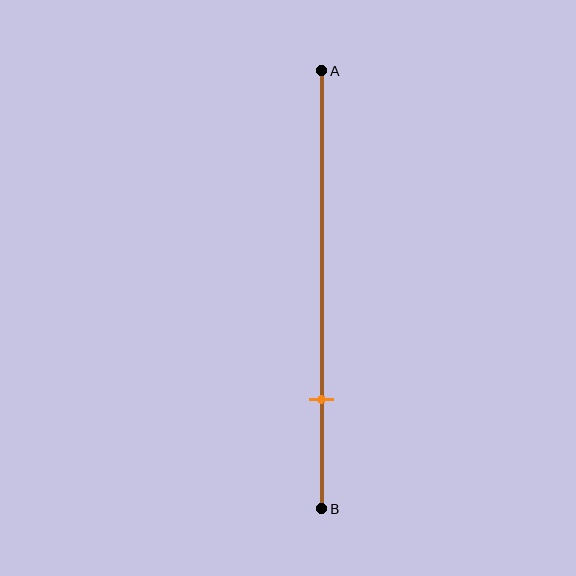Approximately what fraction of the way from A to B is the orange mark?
The orange mark is approximately 75% of the way from A to B.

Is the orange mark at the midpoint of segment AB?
No, the mark is at about 75% from A, not at the 50% midpoint.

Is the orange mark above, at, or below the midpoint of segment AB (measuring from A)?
The orange mark is below the midpoint of segment AB.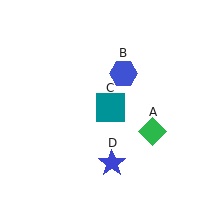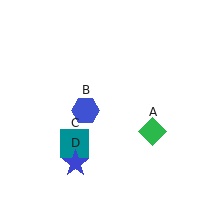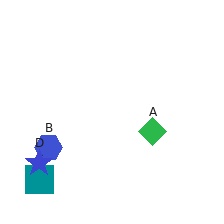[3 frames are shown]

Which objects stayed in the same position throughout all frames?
Green diamond (object A) remained stationary.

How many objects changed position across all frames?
3 objects changed position: blue hexagon (object B), teal square (object C), blue star (object D).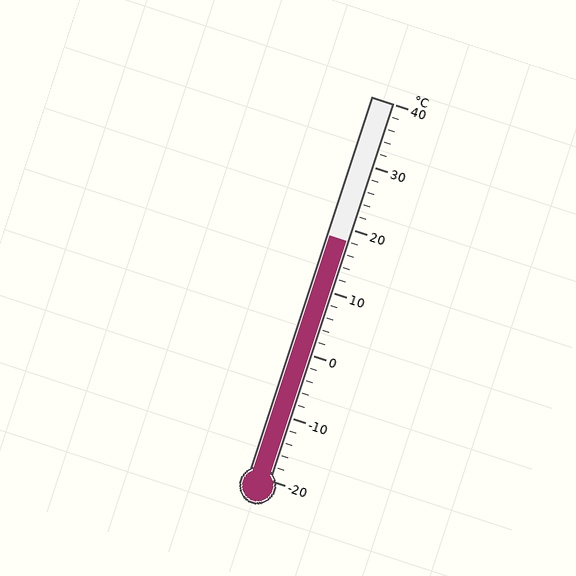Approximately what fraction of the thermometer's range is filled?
The thermometer is filled to approximately 65% of its range.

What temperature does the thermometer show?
The thermometer shows approximately 18°C.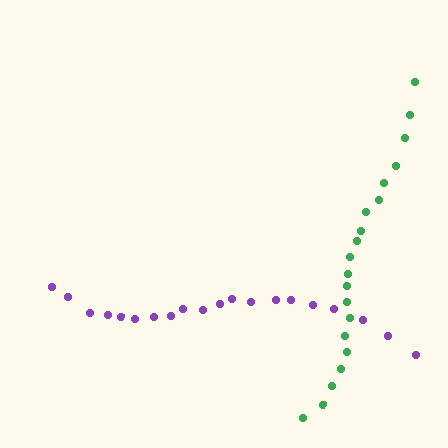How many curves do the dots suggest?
There are 2 distinct paths.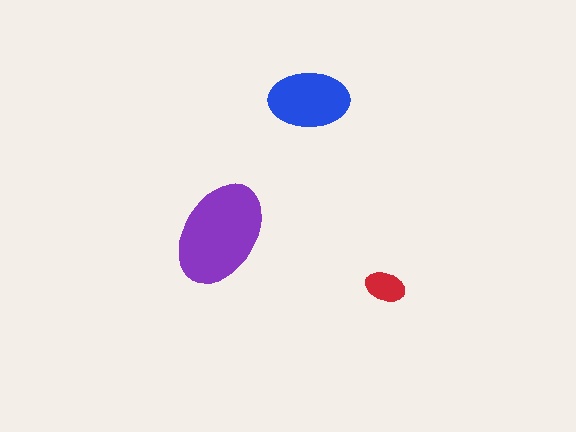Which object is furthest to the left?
The purple ellipse is leftmost.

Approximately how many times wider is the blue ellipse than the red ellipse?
About 2 times wider.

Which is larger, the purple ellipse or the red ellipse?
The purple one.